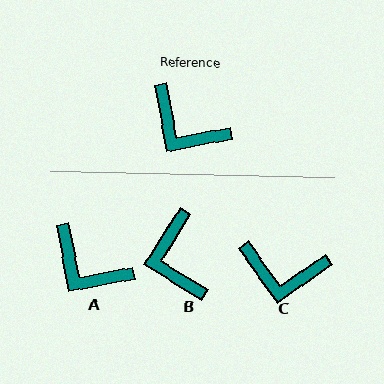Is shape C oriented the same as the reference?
No, it is off by about 25 degrees.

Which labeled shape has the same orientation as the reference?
A.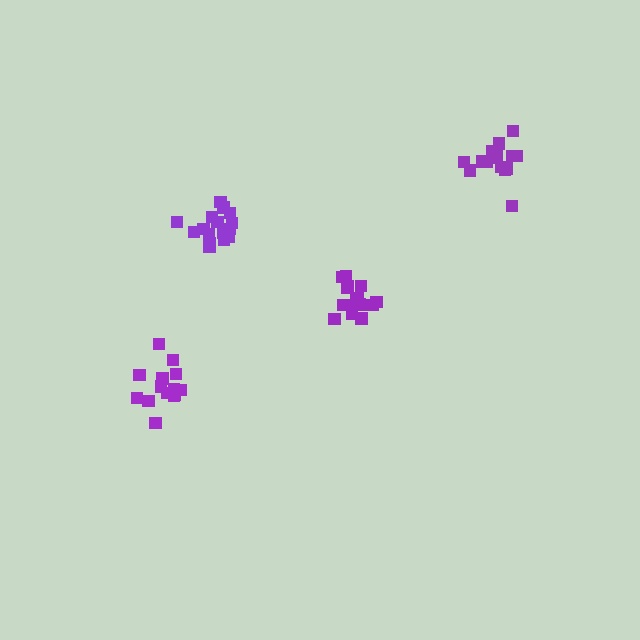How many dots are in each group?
Group 1: 16 dots, Group 2: 16 dots, Group 3: 14 dots, Group 4: 15 dots (61 total).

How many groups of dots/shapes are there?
There are 4 groups.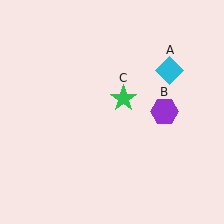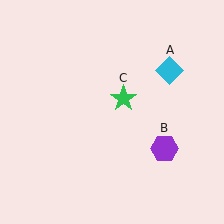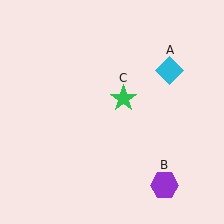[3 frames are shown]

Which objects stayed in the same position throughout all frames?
Cyan diamond (object A) and green star (object C) remained stationary.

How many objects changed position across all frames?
1 object changed position: purple hexagon (object B).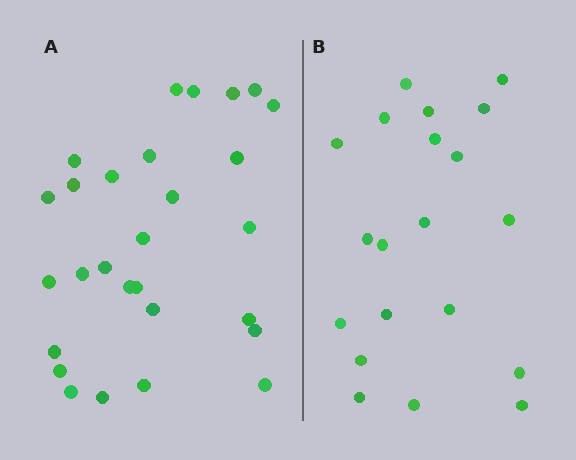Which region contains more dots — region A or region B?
Region A (the left region) has more dots.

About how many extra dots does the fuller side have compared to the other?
Region A has roughly 8 or so more dots than region B.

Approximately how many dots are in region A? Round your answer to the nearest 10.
About 30 dots. (The exact count is 28, which rounds to 30.)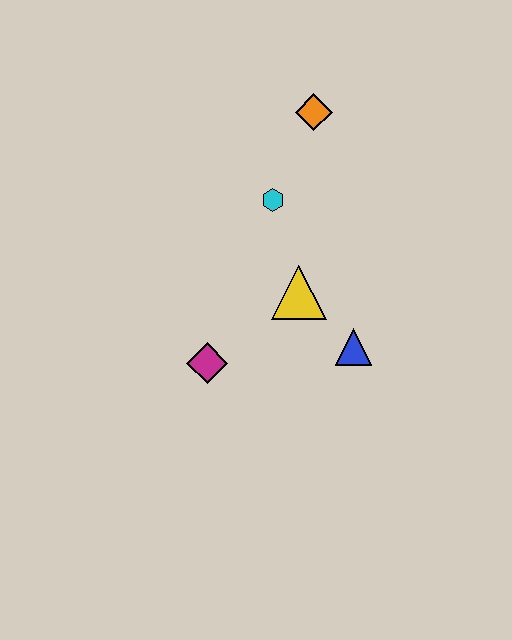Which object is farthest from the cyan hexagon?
The magenta diamond is farthest from the cyan hexagon.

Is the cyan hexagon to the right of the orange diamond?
No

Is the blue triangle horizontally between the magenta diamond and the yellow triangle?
No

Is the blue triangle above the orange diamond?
No